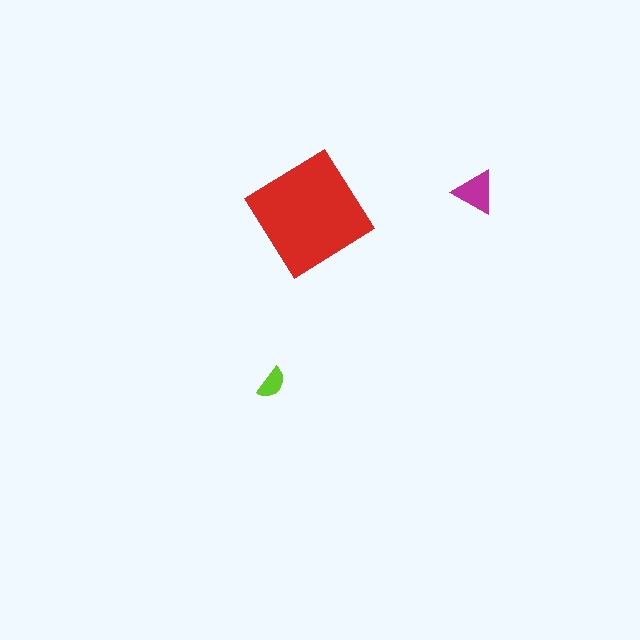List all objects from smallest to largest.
The lime semicircle, the magenta triangle, the red diamond.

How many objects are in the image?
There are 3 objects in the image.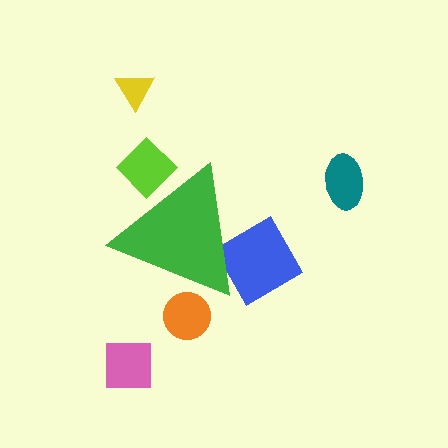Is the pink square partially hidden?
No, the pink square is fully visible.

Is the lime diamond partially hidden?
Yes, the lime diamond is partially hidden behind the green triangle.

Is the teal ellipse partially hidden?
No, the teal ellipse is fully visible.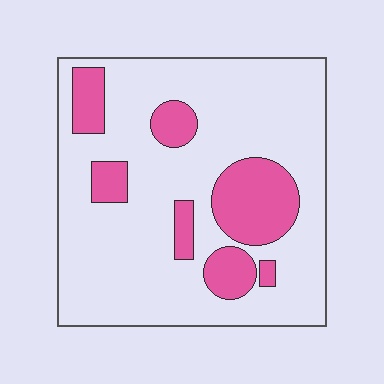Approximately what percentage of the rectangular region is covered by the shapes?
Approximately 20%.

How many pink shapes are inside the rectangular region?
7.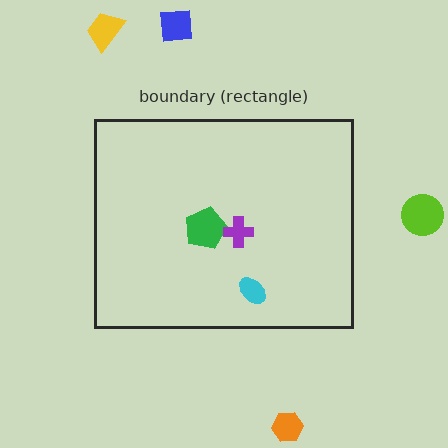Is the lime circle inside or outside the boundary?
Outside.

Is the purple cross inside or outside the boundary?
Inside.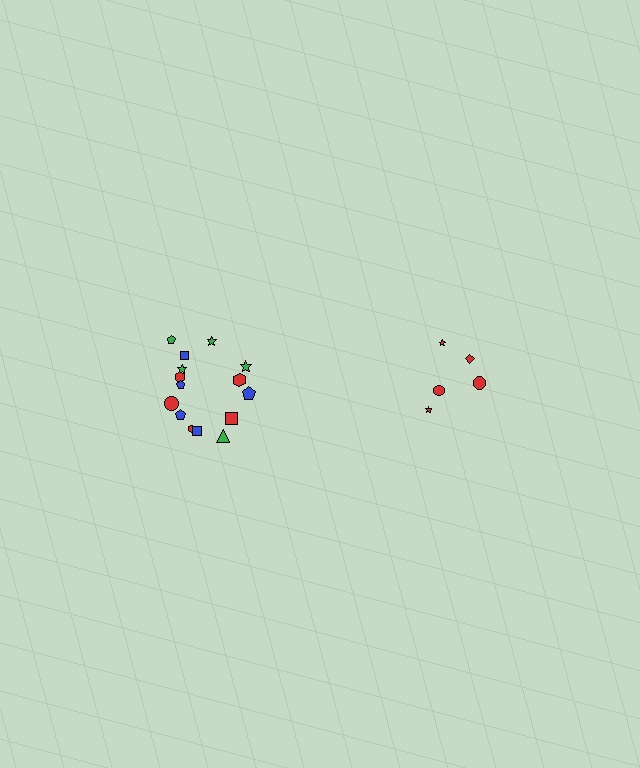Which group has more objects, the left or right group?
The left group.